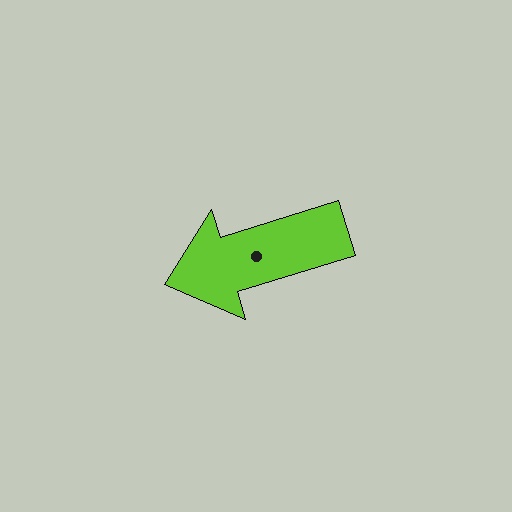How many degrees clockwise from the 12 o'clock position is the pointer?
Approximately 253 degrees.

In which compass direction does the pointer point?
West.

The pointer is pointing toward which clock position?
Roughly 8 o'clock.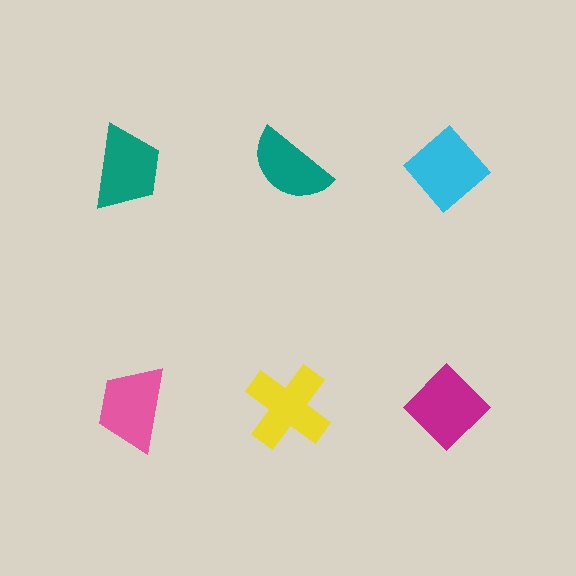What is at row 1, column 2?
A teal semicircle.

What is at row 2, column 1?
A pink trapezoid.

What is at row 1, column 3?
A cyan diamond.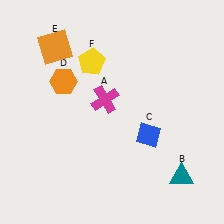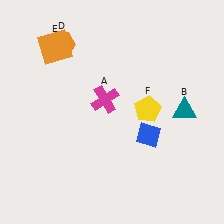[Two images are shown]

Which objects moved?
The objects that moved are: the teal triangle (B), the orange hexagon (D), the yellow pentagon (F).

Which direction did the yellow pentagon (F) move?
The yellow pentagon (F) moved right.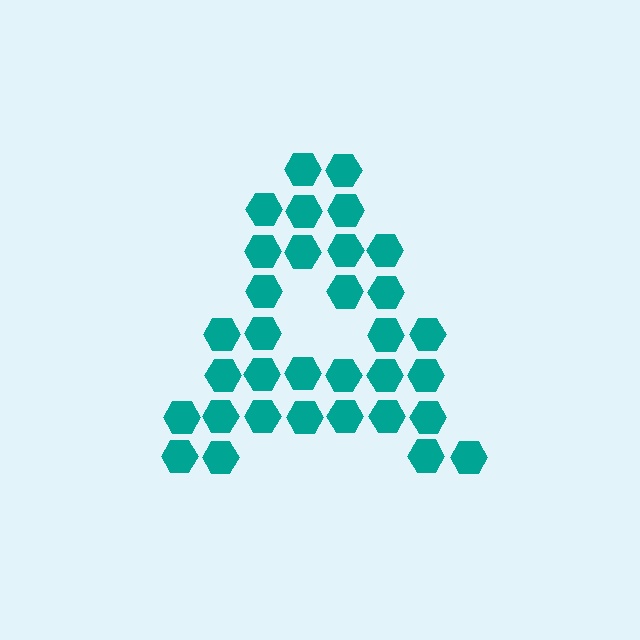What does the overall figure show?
The overall figure shows the letter A.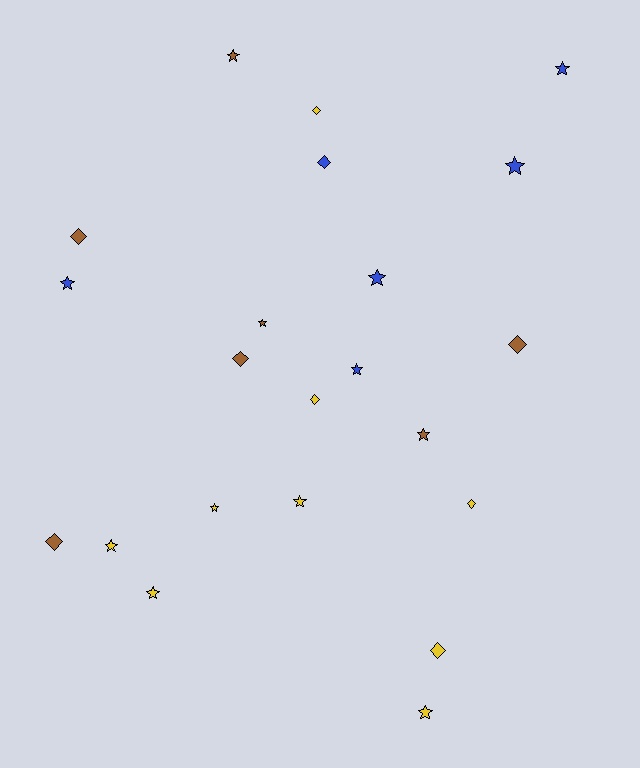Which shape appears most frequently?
Star, with 13 objects.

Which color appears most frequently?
Yellow, with 9 objects.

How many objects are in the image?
There are 22 objects.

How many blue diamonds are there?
There is 1 blue diamond.